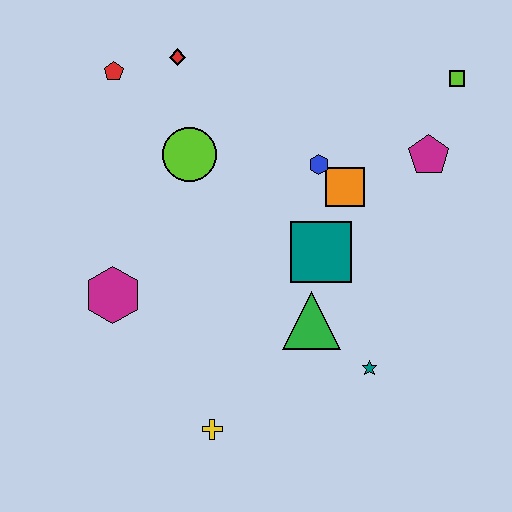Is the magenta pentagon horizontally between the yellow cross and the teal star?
No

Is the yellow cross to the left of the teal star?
Yes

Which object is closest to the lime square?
The magenta pentagon is closest to the lime square.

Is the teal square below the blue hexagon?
Yes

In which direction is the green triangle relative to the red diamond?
The green triangle is below the red diamond.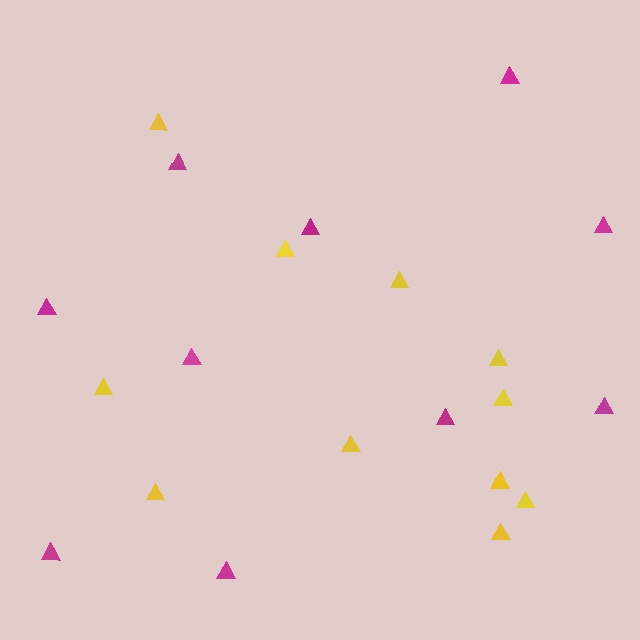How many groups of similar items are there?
There are 2 groups: one group of magenta triangles (10) and one group of yellow triangles (11).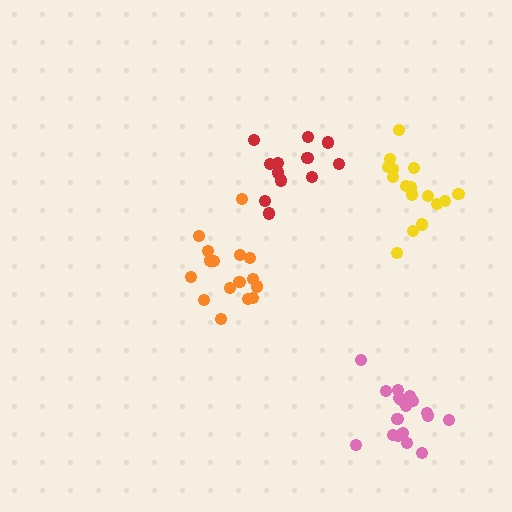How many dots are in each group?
Group 1: 18 dots, Group 2: 16 dots, Group 3: 12 dots, Group 4: 16 dots (62 total).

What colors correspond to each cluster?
The clusters are colored: pink, yellow, red, orange.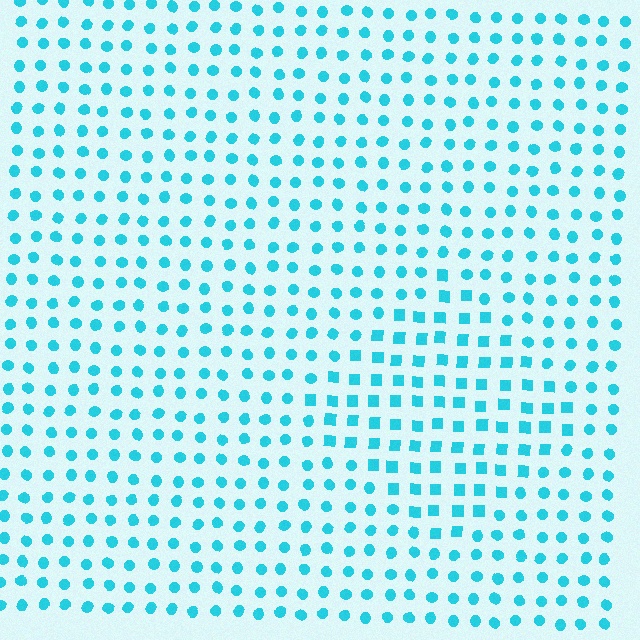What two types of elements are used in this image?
The image uses squares inside the diamond region and circles outside it.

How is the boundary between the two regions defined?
The boundary is defined by a change in element shape: squares inside vs. circles outside. All elements share the same color and spacing.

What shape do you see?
I see a diamond.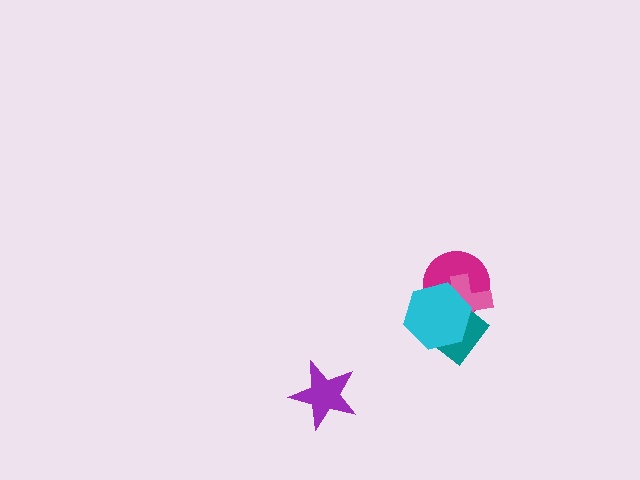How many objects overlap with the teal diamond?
3 objects overlap with the teal diamond.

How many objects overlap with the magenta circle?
3 objects overlap with the magenta circle.